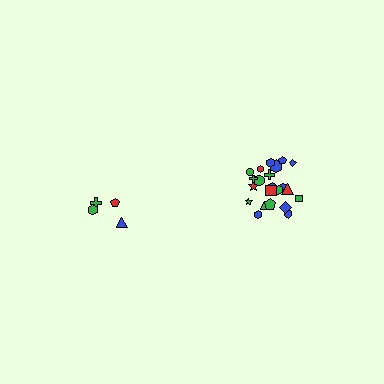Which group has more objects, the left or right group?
The right group.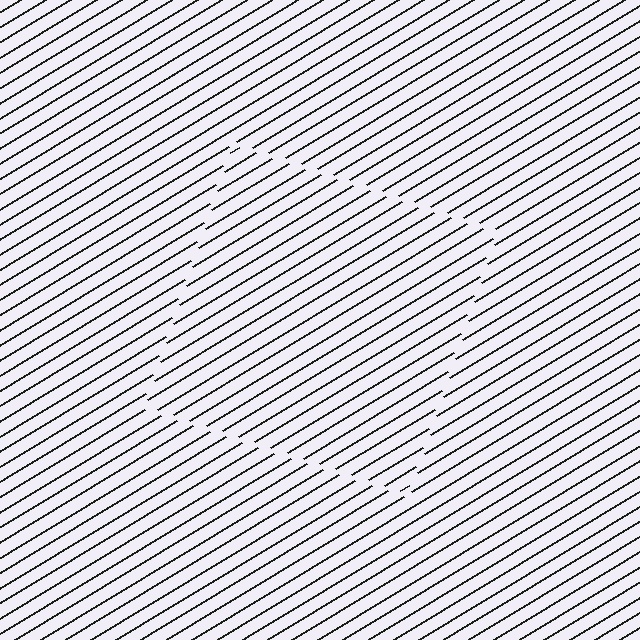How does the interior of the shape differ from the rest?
The interior of the shape contains the same grating, shifted by half a period — the contour is defined by the phase discontinuity where line-ends from the inner and outer gratings abut.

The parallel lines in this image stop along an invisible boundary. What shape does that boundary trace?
An illusory square. The interior of the shape contains the same grating, shifted by half a period — the contour is defined by the phase discontinuity where line-ends from the inner and outer gratings abut.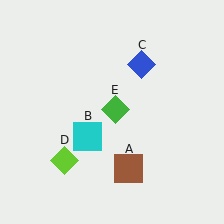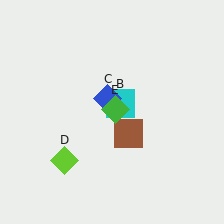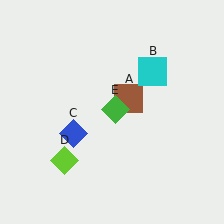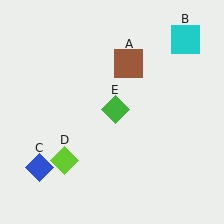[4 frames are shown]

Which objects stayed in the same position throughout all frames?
Lime diamond (object D) and green diamond (object E) remained stationary.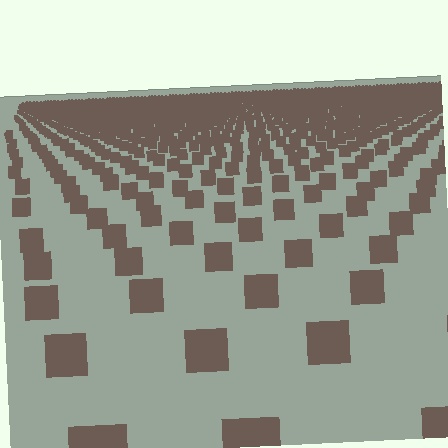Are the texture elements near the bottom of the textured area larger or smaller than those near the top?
Larger. Near the bottom, elements are closer to the viewer and appear at a bigger on-screen size.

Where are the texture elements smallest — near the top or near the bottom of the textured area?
Near the top.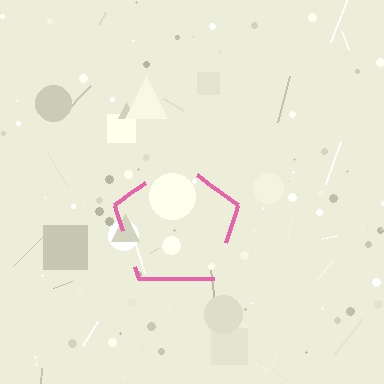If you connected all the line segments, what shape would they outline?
They would outline a pentagon.